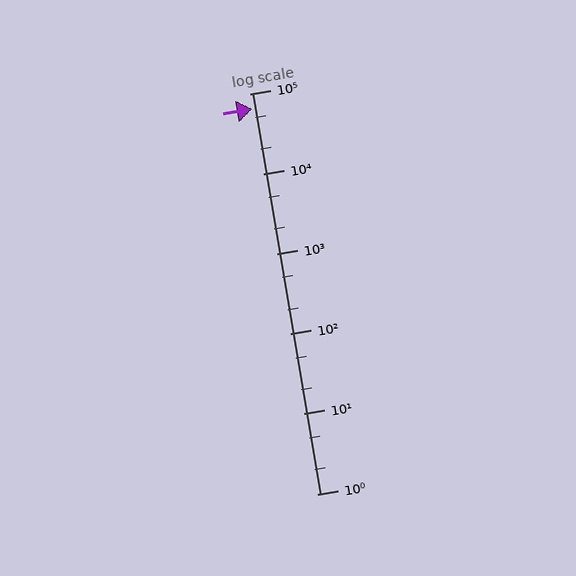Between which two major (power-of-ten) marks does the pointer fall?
The pointer is between 10000 and 100000.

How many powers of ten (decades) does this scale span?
The scale spans 5 decades, from 1 to 100000.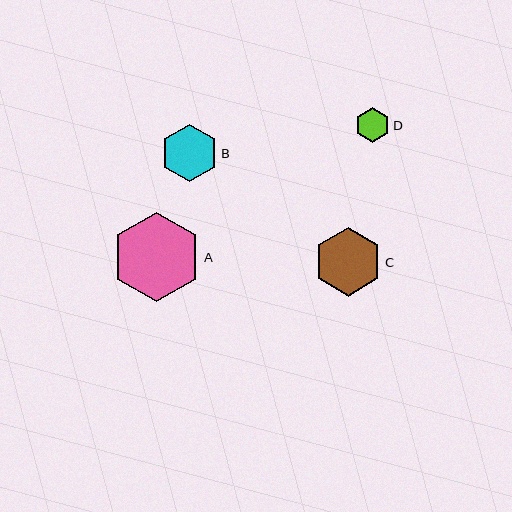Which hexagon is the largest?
Hexagon A is the largest with a size of approximately 89 pixels.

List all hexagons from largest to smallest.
From largest to smallest: A, C, B, D.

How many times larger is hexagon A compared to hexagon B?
Hexagon A is approximately 1.5 times the size of hexagon B.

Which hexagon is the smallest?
Hexagon D is the smallest with a size of approximately 35 pixels.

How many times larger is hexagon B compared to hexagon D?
Hexagon B is approximately 1.7 times the size of hexagon D.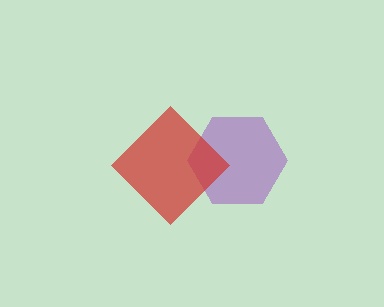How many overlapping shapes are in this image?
There are 2 overlapping shapes in the image.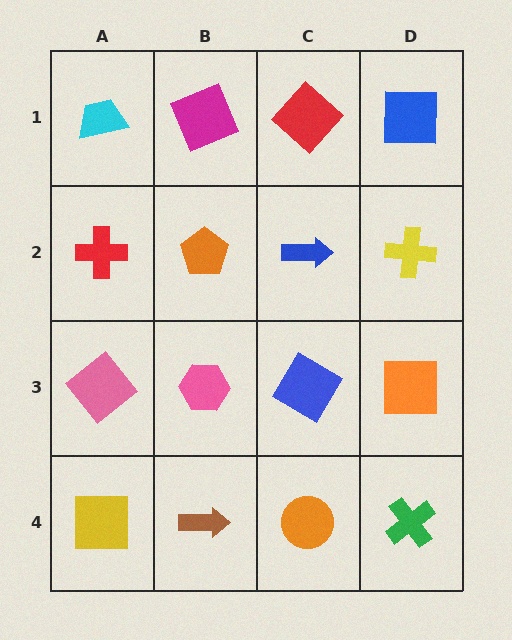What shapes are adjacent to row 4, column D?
An orange square (row 3, column D), an orange circle (row 4, column C).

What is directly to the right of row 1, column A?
A magenta square.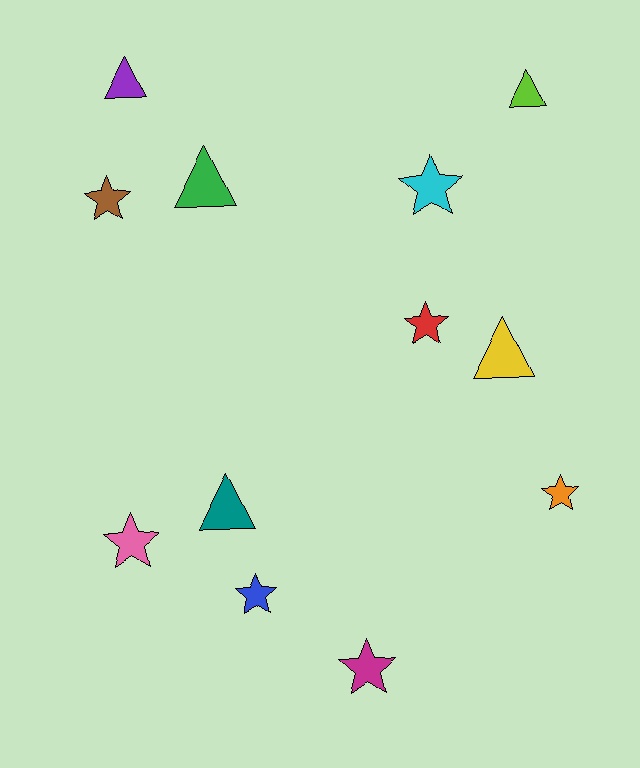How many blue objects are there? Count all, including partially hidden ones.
There is 1 blue object.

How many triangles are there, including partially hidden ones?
There are 5 triangles.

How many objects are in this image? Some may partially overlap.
There are 12 objects.